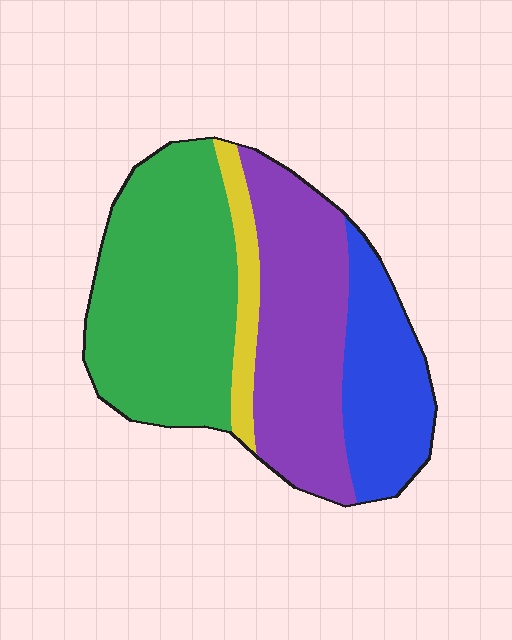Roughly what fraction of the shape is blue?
Blue takes up about one fifth (1/5) of the shape.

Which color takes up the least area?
Yellow, at roughly 10%.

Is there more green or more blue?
Green.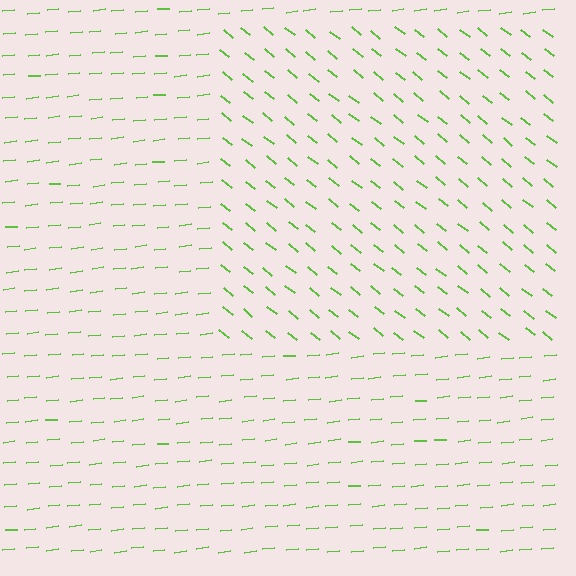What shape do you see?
I see a rectangle.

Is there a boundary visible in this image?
Yes, there is a texture boundary formed by a change in line orientation.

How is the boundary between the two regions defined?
The boundary is defined purely by a change in line orientation (approximately 45 degrees difference). All lines are the same color and thickness.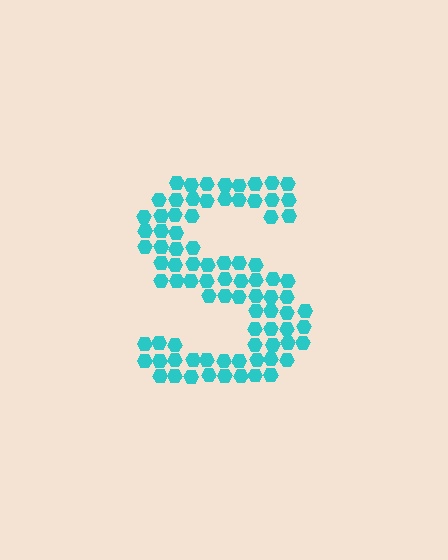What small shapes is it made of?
It is made of small hexagons.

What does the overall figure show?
The overall figure shows the letter S.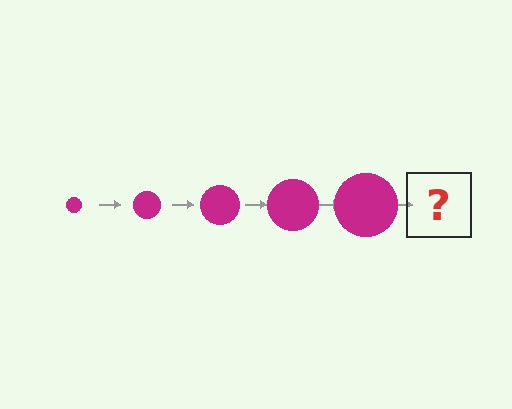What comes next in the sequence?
The next element should be a magenta circle, larger than the previous one.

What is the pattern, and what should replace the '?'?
The pattern is that the circle gets progressively larger each step. The '?' should be a magenta circle, larger than the previous one.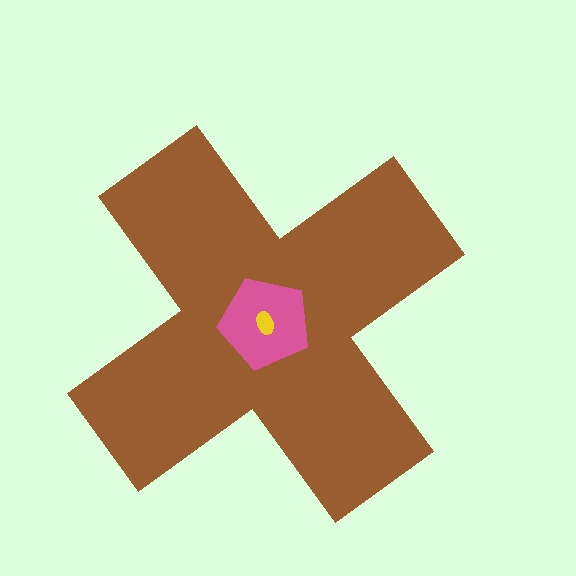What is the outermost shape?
The brown cross.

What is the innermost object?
The yellow ellipse.